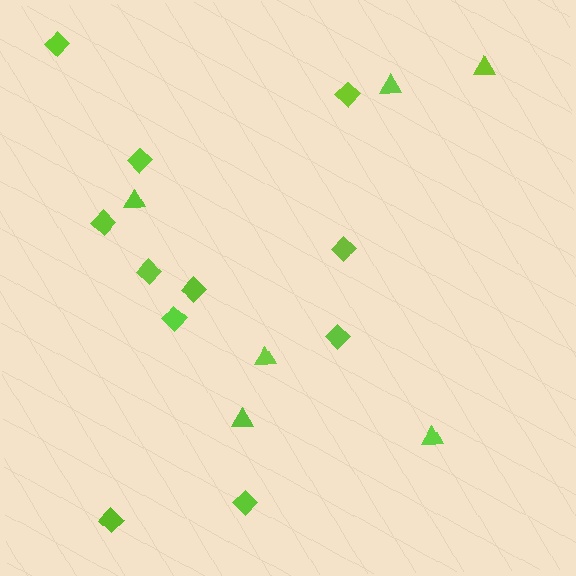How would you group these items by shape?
There are 2 groups: one group of diamonds (11) and one group of triangles (6).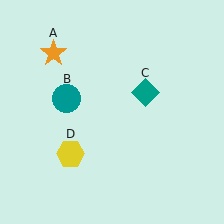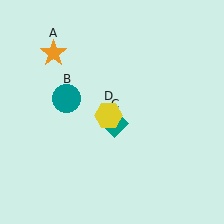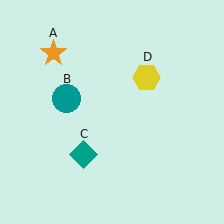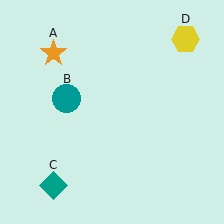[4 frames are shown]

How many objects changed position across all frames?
2 objects changed position: teal diamond (object C), yellow hexagon (object D).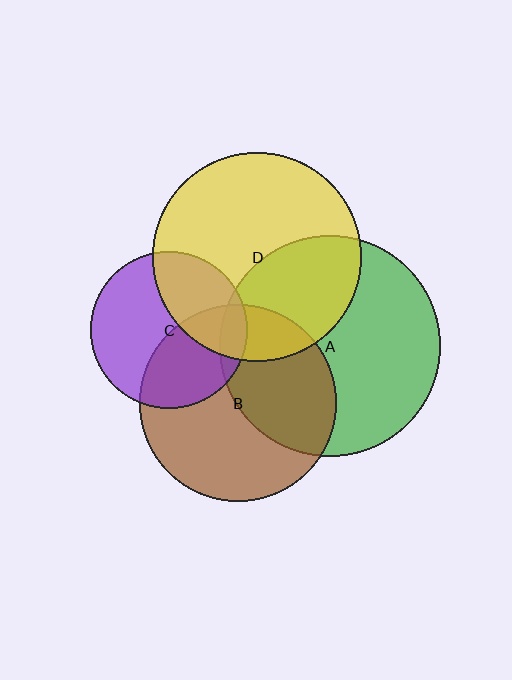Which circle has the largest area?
Circle A (green).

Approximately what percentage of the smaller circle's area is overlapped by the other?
Approximately 35%.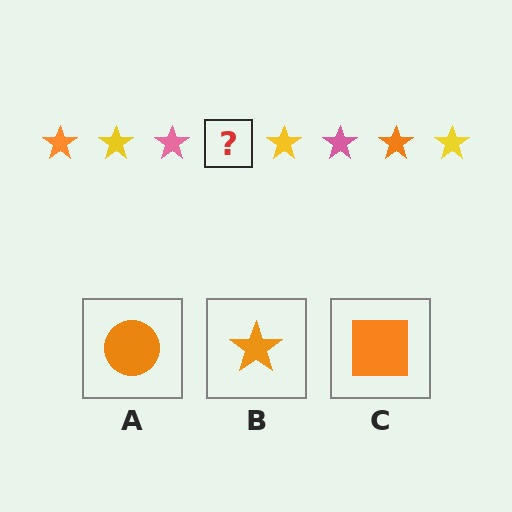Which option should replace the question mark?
Option B.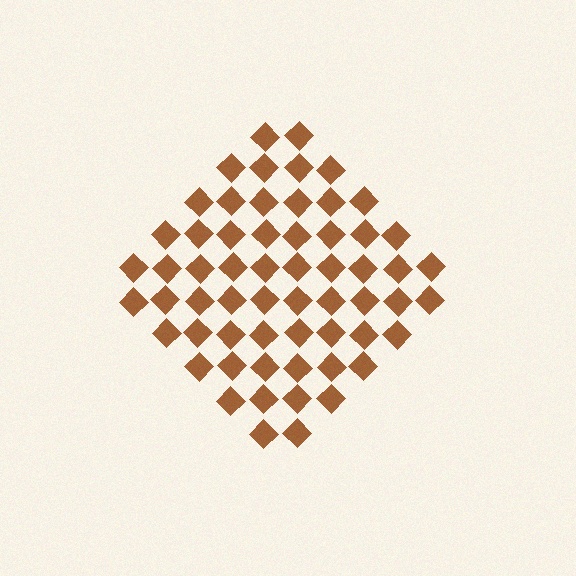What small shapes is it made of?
It is made of small diamonds.